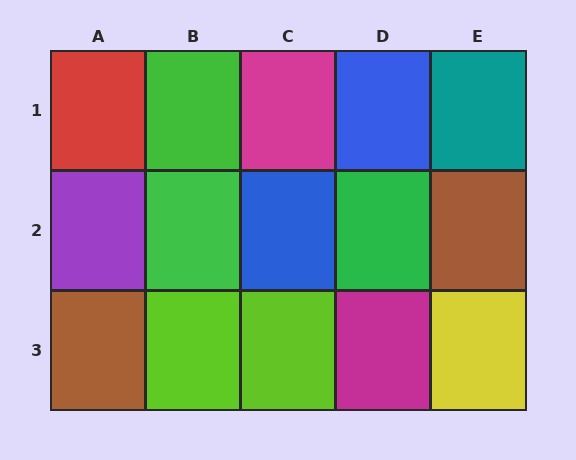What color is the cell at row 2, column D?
Green.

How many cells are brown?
2 cells are brown.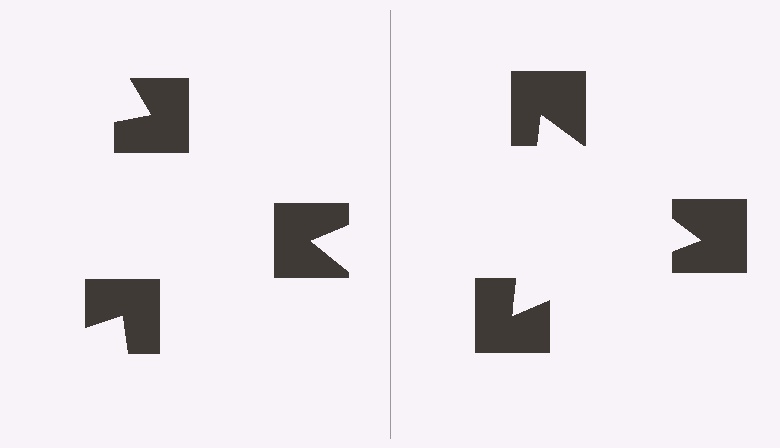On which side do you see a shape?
An illusory triangle appears on the right side. On the left side the wedge cuts are rotated, so no coherent shape forms.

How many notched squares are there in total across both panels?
6 — 3 on each side.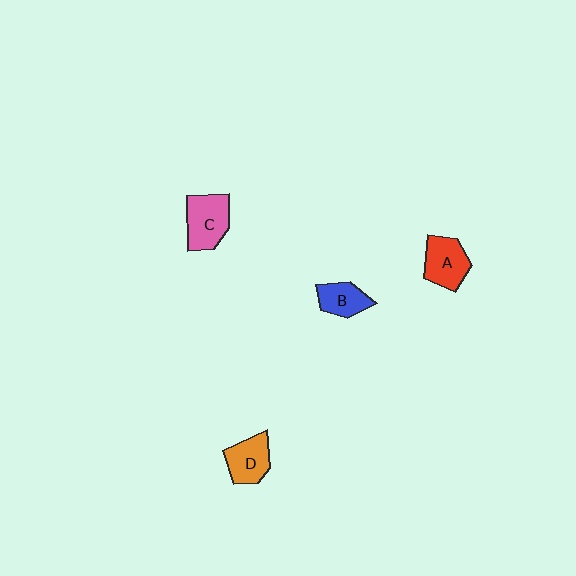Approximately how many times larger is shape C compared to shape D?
Approximately 1.2 times.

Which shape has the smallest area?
Shape B (blue).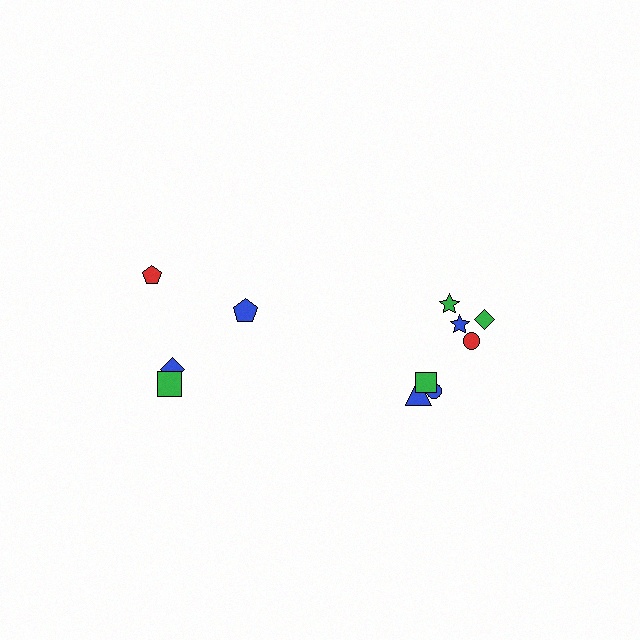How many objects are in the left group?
There are 4 objects.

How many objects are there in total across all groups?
There are 11 objects.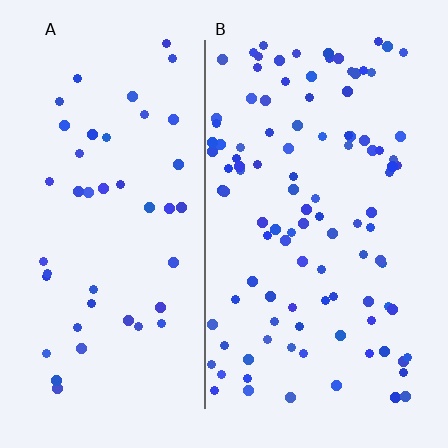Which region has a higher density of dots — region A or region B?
B (the right).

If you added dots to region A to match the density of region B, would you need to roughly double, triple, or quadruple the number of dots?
Approximately double.